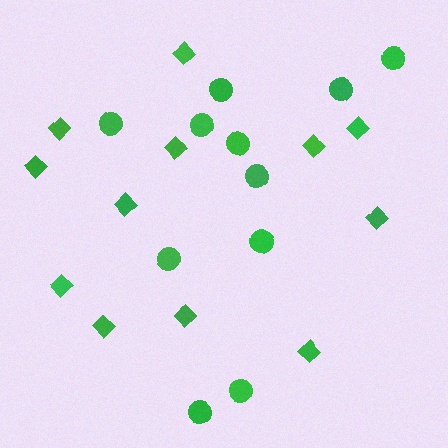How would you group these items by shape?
There are 2 groups: one group of diamonds (12) and one group of circles (11).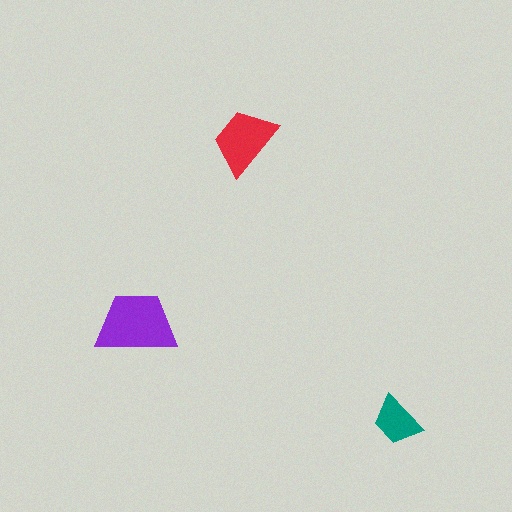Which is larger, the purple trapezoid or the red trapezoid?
The purple one.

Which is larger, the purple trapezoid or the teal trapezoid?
The purple one.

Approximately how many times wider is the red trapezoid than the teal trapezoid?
About 1.5 times wider.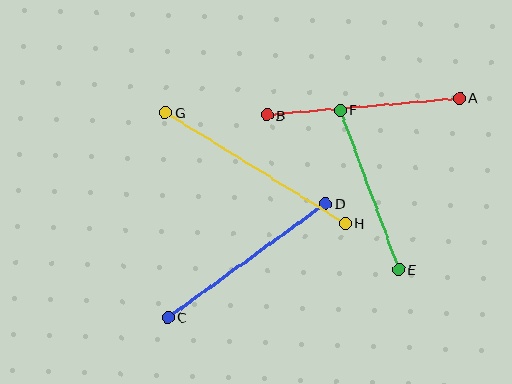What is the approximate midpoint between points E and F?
The midpoint is at approximately (369, 190) pixels.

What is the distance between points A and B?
The distance is approximately 193 pixels.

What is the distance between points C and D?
The distance is approximately 194 pixels.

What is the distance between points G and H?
The distance is approximately 211 pixels.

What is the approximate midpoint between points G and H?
The midpoint is at approximately (255, 168) pixels.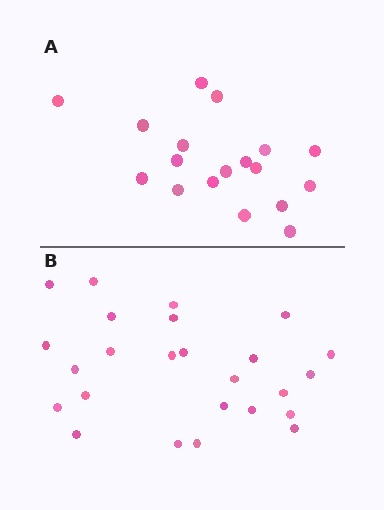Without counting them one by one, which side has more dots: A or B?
Region B (the bottom region) has more dots.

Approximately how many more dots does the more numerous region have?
Region B has roughly 8 or so more dots than region A.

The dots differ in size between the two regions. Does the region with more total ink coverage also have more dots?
No. Region A has more total ink coverage because its dots are larger, but region B actually contains more individual dots. Total area can be misleading — the number of items is what matters here.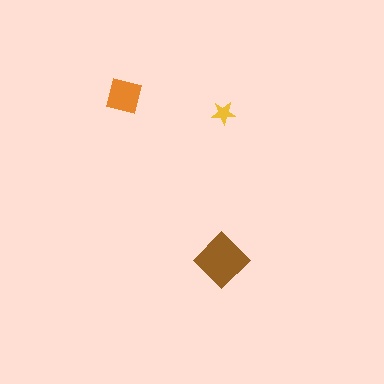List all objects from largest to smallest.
The brown diamond, the orange square, the yellow star.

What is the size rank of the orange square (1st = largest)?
2nd.